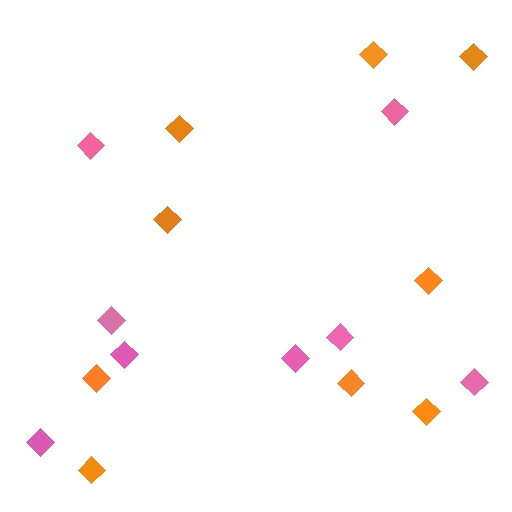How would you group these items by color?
There are 2 groups: one group of pink diamonds (8) and one group of orange diamonds (9).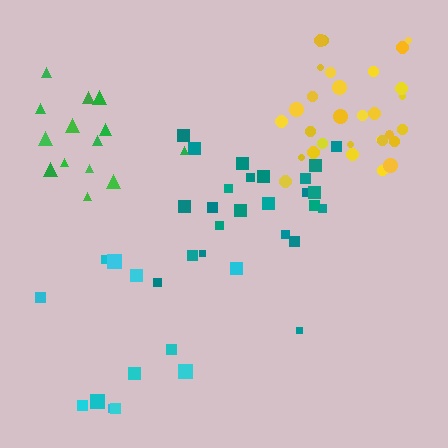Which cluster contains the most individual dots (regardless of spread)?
Yellow (30).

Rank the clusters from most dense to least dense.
yellow, teal, green, cyan.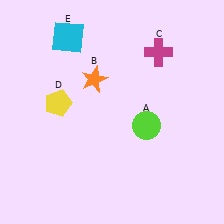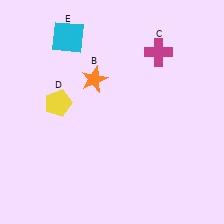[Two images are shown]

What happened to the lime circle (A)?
The lime circle (A) was removed in Image 2. It was in the bottom-right area of Image 1.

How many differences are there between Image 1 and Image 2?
There is 1 difference between the two images.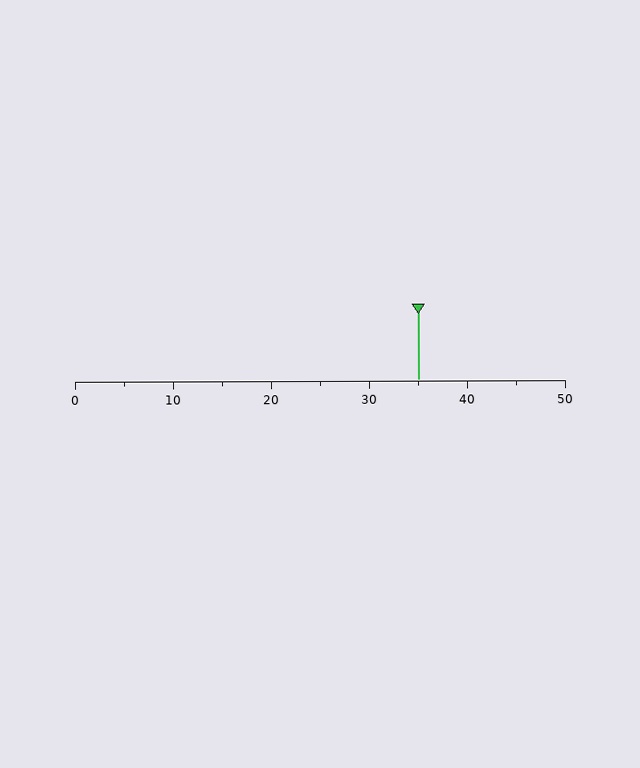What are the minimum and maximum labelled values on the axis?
The axis runs from 0 to 50.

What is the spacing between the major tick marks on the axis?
The major ticks are spaced 10 apart.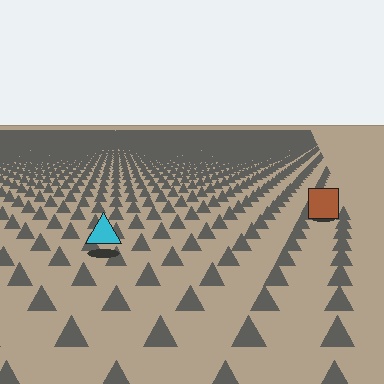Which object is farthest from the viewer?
The brown square is farthest from the viewer. It appears smaller and the ground texture around it is denser.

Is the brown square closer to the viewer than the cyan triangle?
No. The cyan triangle is closer — you can tell from the texture gradient: the ground texture is coarser near it.